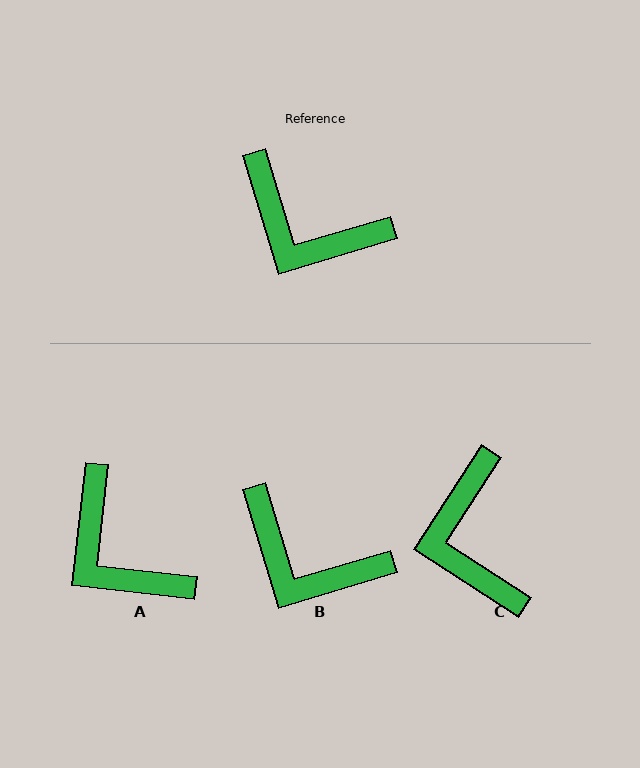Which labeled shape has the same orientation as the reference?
B.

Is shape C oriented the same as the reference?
No, it is off by about 50 degrees.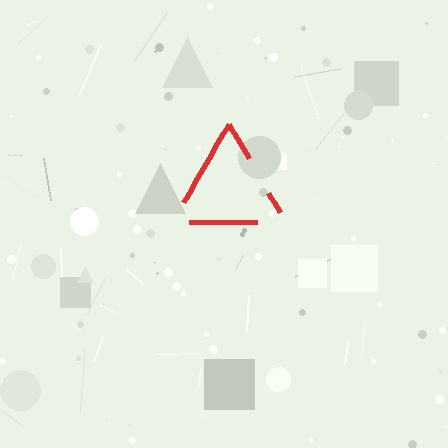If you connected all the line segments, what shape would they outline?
They would outline a triangle.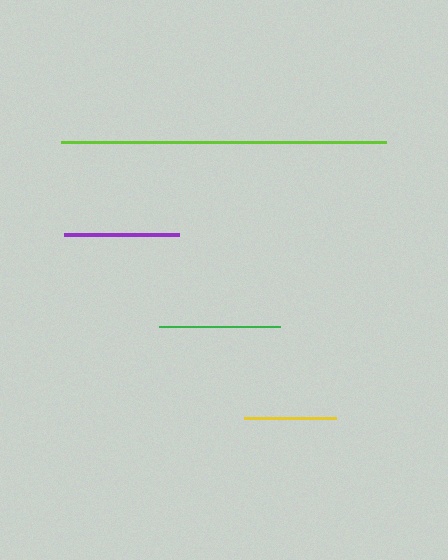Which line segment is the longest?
The lime line is the longest at approximately 324 pixels.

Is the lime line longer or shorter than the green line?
The lime line is longer than the green line.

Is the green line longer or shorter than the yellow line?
The green line is longer than the yellow line.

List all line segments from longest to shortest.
From longest to shortest: lime, green, purple, yellow.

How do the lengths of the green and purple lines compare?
The green and purple lines are approximately the same length.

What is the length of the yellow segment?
The yellow segment is approximately 92 pixels long.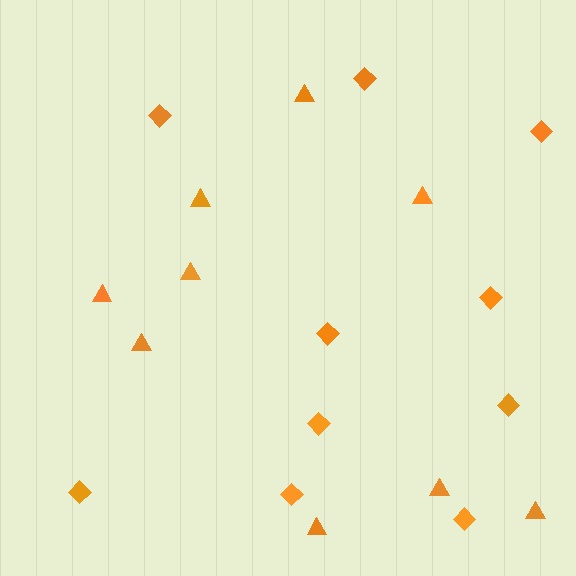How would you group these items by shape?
There are 2 groups: one group of diamonds (10) and one group of triangles (9).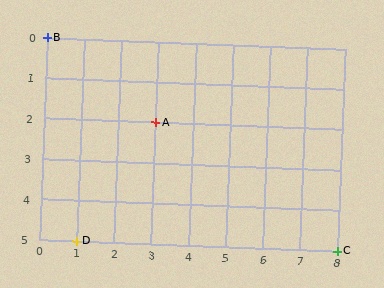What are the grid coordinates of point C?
Point C is at grid coordinates (8, 5).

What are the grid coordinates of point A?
Point A is at grid coordinates (3, 2).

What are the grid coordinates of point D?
Point D is at grid coordinates (1, 5).